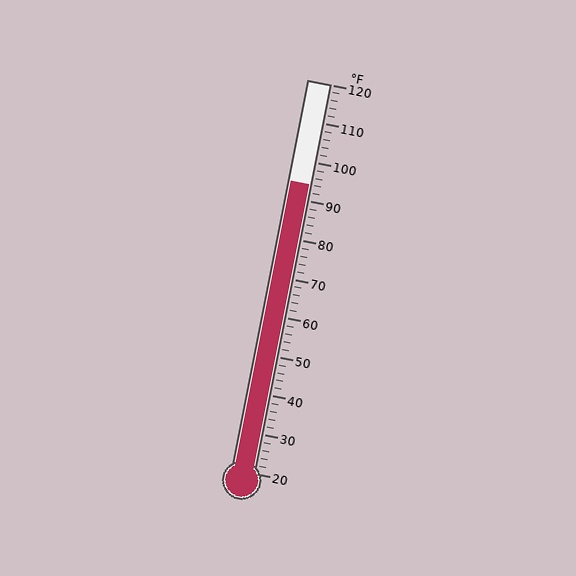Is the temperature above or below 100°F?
The temperature is below 100°F.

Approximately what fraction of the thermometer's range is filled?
The thermometer is filled to approximately 75% of its range.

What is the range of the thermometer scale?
The thermometer scale ranges from 20°F to 120°F.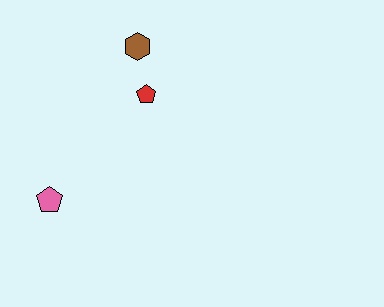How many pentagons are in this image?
There are 2 pentagons.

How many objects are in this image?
There are 3 objects.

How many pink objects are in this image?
There is 1 pink object.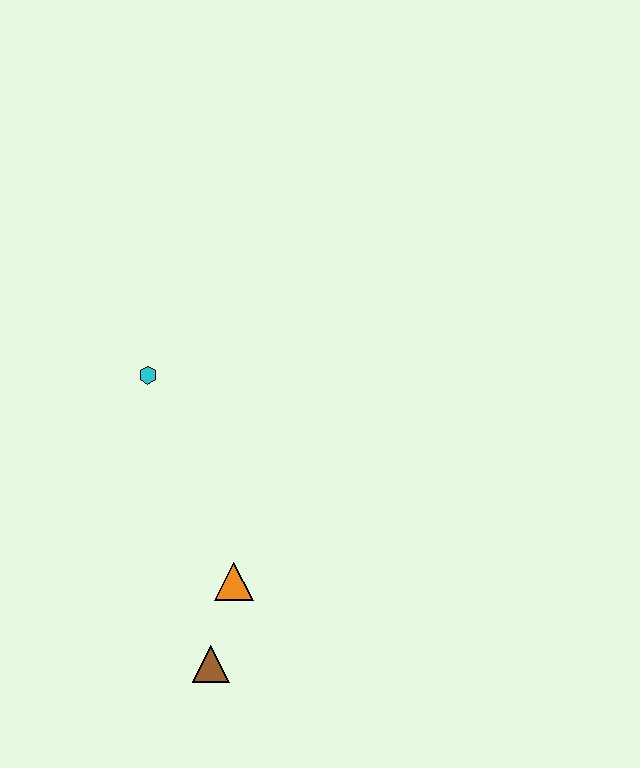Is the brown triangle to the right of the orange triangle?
No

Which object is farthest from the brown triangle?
The cyan hexagon is farthest from the brown triangle.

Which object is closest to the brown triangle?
The orange triangle is closest to the brown triangle.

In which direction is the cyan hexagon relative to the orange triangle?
The cyan hexagon is above the orange triangle.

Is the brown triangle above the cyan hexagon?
No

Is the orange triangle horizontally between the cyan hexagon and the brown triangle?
No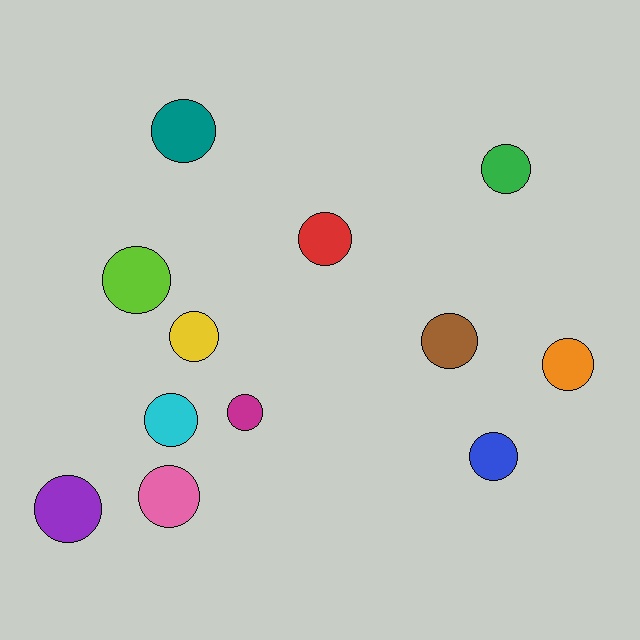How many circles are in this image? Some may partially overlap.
There are 12 circles.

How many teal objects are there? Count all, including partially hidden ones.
There is 1 teal object.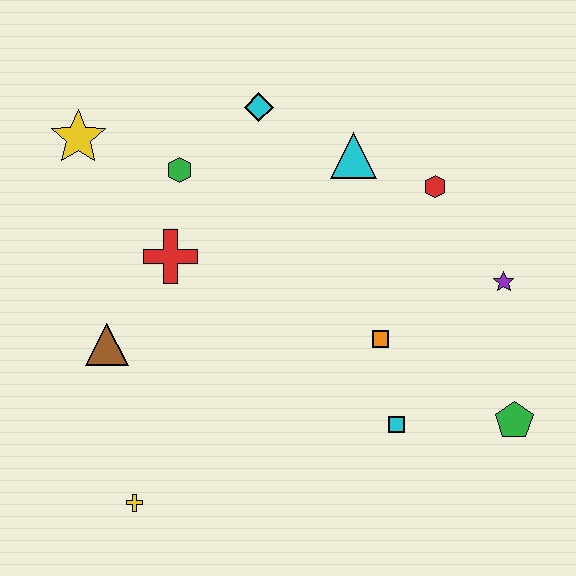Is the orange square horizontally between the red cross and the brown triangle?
No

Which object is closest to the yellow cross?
The brown triangle is closest to the yellow cross.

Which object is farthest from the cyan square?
The yellow star is farthest from the cyan square.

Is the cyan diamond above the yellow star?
Yes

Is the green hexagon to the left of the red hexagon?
Yes